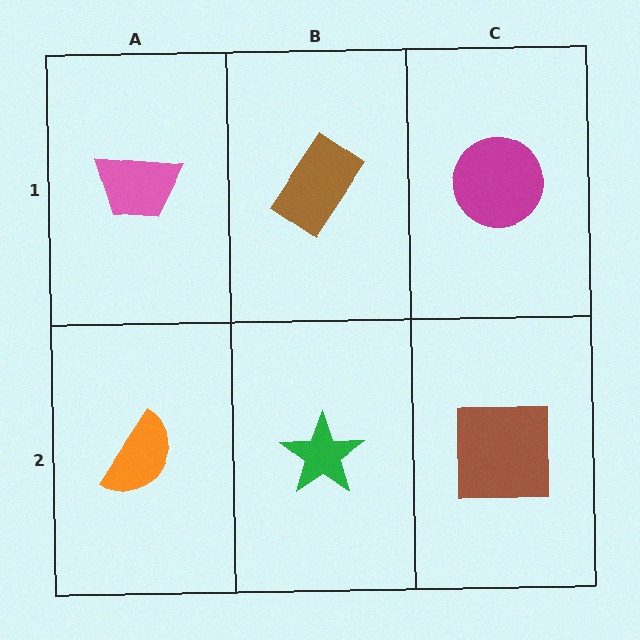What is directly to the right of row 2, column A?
A green star.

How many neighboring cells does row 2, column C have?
2.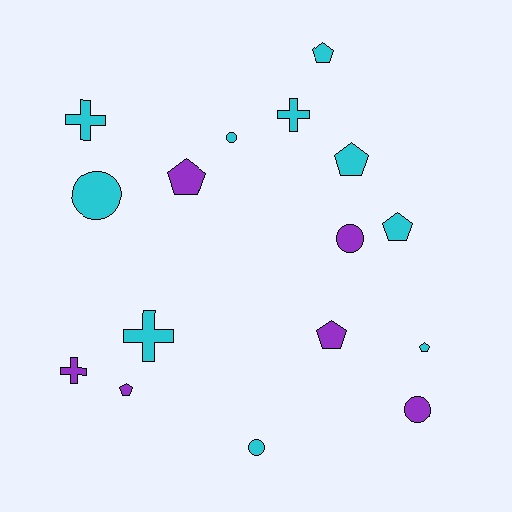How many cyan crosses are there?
There are 3 cyan crosses.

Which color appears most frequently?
Cyan, with 10 objects.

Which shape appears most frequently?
Pentagon, with 7 objects.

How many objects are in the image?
There are 16 objects.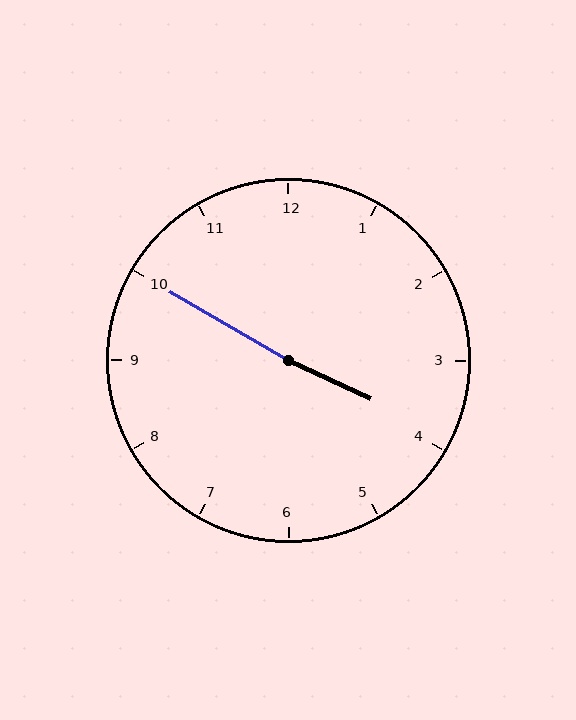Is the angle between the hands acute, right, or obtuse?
It is obtuse.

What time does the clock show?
3:50.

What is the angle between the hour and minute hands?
Approximately 175 degrees.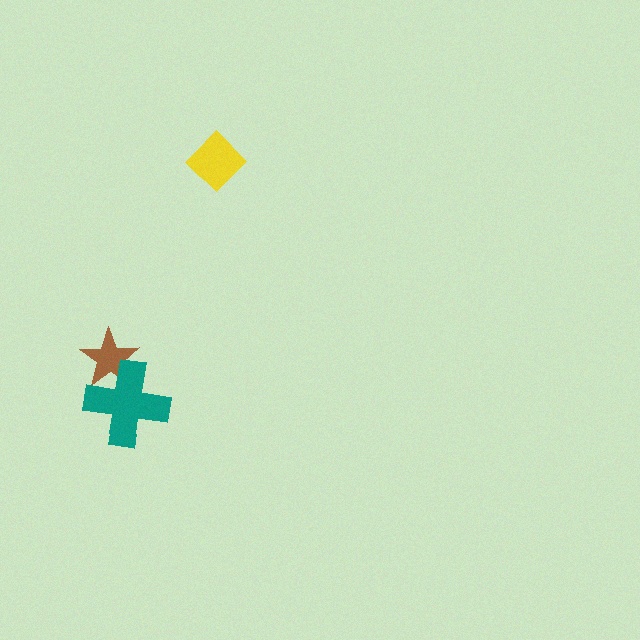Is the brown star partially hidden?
Yes, it is partially covered by another shape.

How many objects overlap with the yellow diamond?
0 objects overlap with the yellow diamond.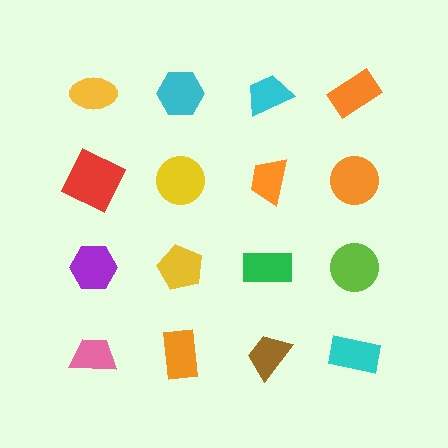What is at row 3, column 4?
A lime circle.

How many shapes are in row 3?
4 shapes.